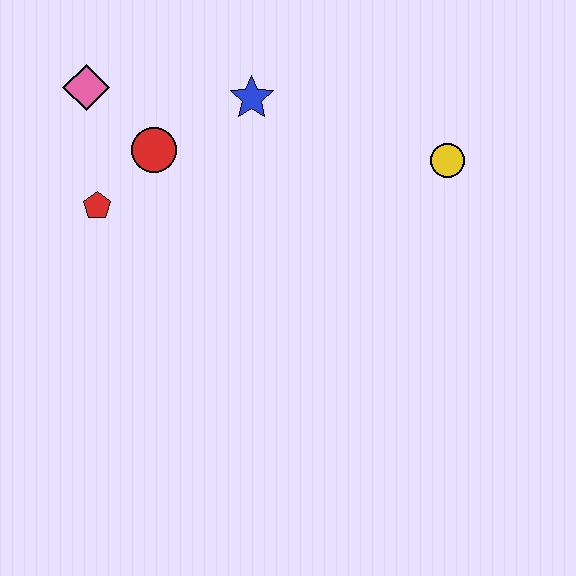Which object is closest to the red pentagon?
The red circle is closest to the red pentagon.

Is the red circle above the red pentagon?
Yes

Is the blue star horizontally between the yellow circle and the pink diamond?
Yes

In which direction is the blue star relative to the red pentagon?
The blue star is to the right of the red pentagon.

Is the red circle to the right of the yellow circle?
No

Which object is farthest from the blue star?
The yellow circle is farthest from the blue star.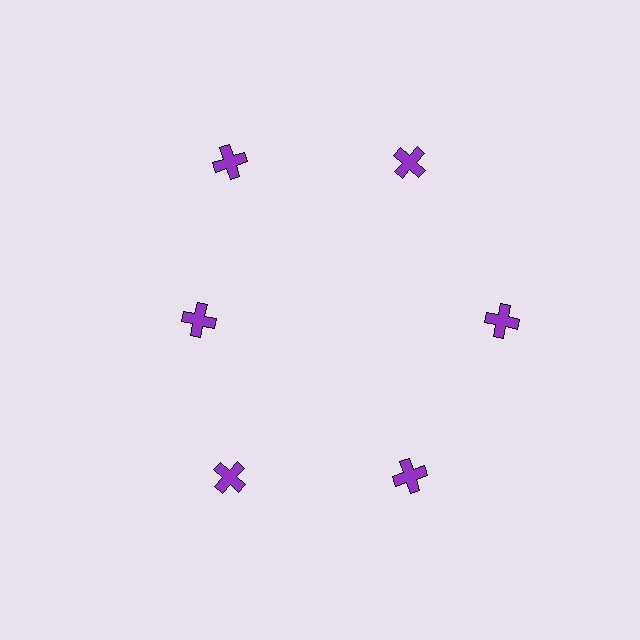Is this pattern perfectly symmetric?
No. The 6 purple crosses are arranged in a ring, but one element near the 9 o'clock position is pulled inward toward the center, breaking the 6-fold rotational symmetry.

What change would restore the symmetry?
The symmetry would be restored by moving it outward, back onto the ring so that all 6 crosses sit at equal angles and equal distance from the center.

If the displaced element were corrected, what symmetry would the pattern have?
It would have 6-fold rotational symmetry — the pattern would map onto itself every 60 degrees.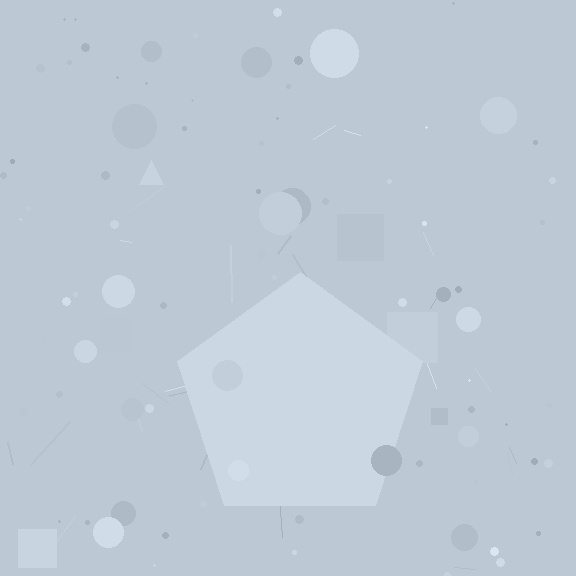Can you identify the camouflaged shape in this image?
The camouflaged shape is a pentagon.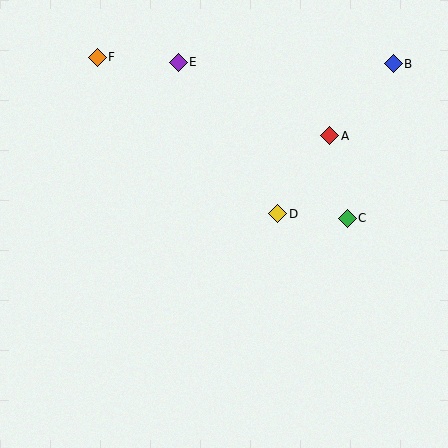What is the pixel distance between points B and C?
The distance between B and C is 162 pixels.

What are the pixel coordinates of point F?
Point F is at (97, 57).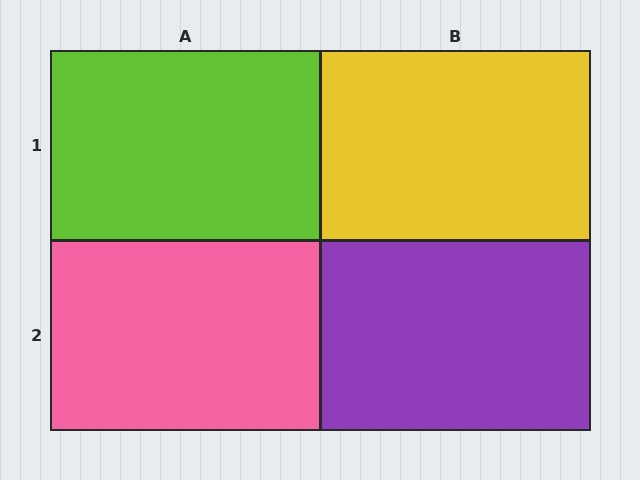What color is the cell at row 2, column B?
Purple.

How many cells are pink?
1 cell is pink.